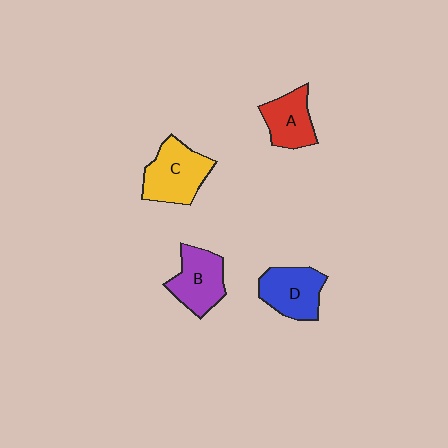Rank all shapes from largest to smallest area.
From largest to smallest: C (yellow), D (blue), B (purple), A (red).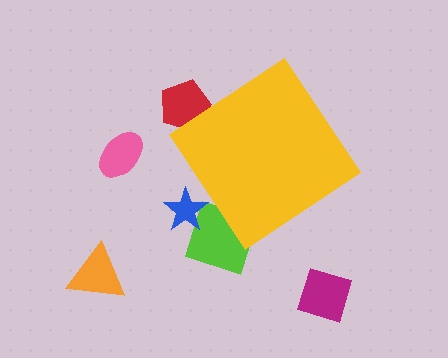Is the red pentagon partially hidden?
Yes, the red pentagon is partially hidden behind the yellow diamond.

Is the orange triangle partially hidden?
No, the orange triangle is fully visible.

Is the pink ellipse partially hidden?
No, the pink ellipse is fully visible.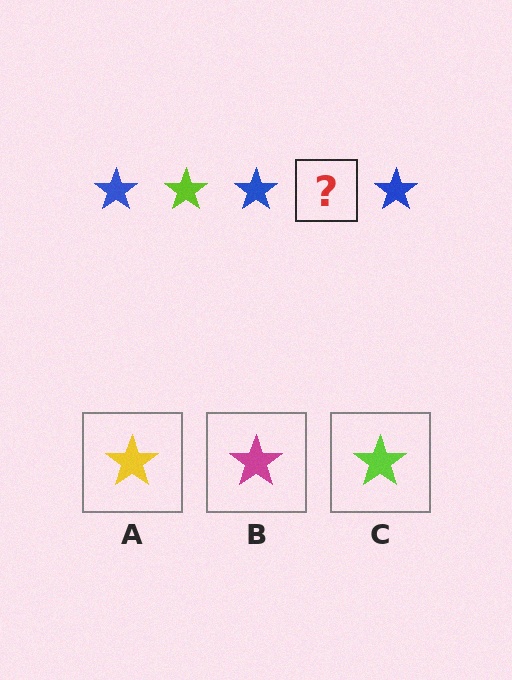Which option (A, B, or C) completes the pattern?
C.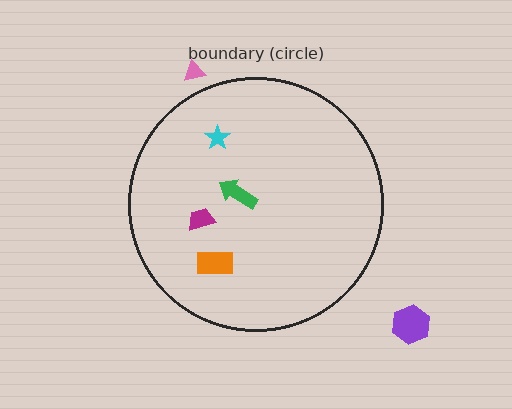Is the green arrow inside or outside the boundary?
Inside.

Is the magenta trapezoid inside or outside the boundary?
Inside.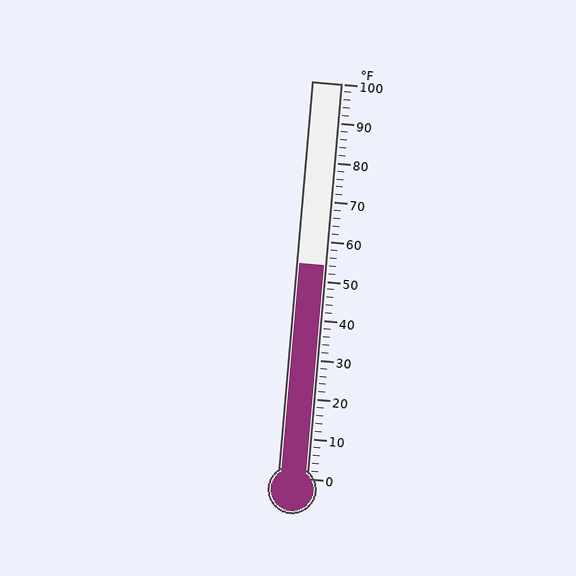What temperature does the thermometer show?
The thermometer shows approximately 54°F.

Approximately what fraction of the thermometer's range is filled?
The thermometer is filled to approximately 55% of its range.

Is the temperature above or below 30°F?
The temperature is above 30°F.